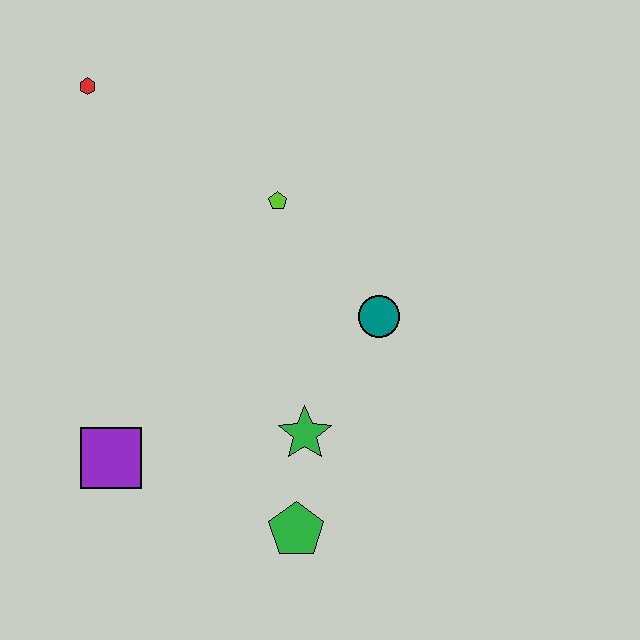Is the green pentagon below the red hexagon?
Yes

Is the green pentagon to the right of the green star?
No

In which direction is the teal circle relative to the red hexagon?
The teal circle is to the right of the red hexagon.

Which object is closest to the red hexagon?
The lime pentagon is closest to the red hexagon.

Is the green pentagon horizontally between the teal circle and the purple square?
Yes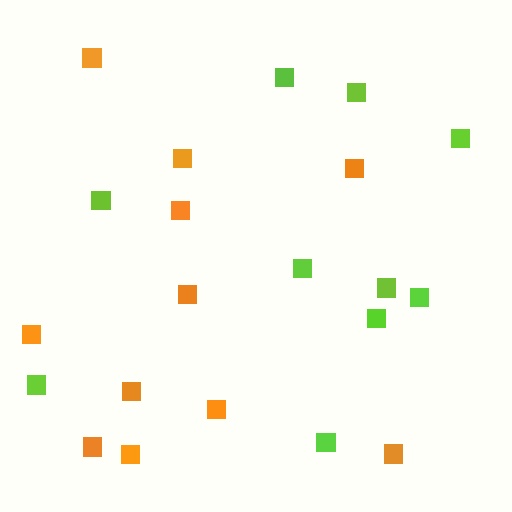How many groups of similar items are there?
There are 2 groups: one group of lime squares (10) and one group of orange squares (11).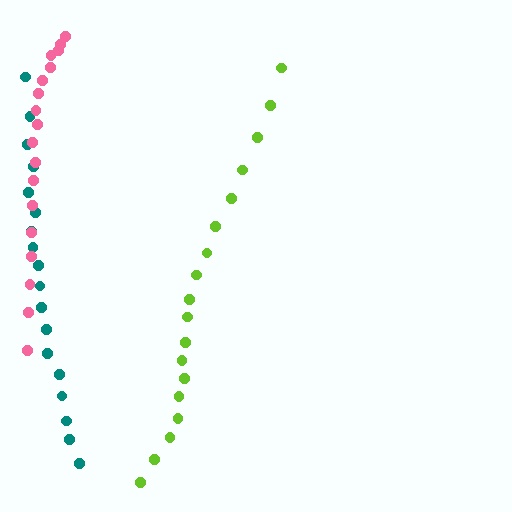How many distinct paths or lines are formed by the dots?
There are 3 distinct paths.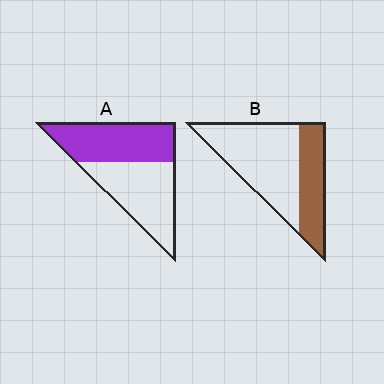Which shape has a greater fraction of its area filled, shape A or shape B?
Shape A.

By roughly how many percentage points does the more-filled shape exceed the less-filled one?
By roughly 15 percentage points (A over B).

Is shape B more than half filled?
No.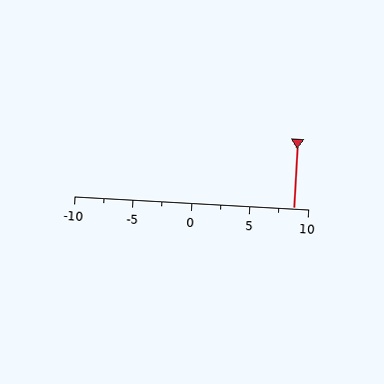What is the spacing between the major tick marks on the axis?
The major ticks are spaced 5 apart.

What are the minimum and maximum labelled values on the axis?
The axis runs from -10 to 10.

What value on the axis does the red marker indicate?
The marker indicates approximately 8.8.